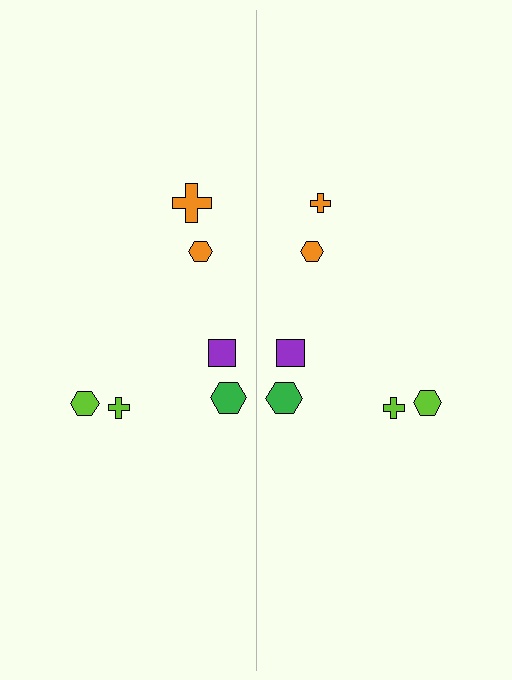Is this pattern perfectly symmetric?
No, the pattern is not perfectly symmetric. The orange cross on the right side has a different size than its mirror counterpart.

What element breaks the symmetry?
The orange cross on the right side has a different size than its mirror counterpart.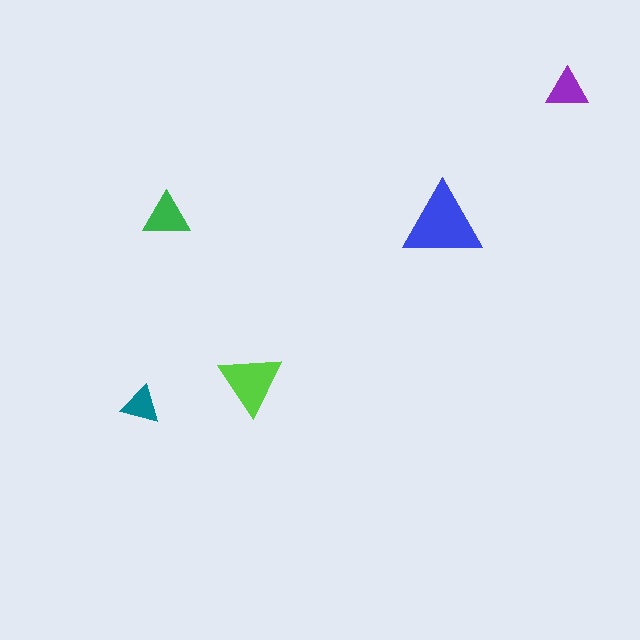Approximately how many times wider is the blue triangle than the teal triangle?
About 2 times wider.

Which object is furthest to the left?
The teal triangle is leftmost.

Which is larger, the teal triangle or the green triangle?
The green one.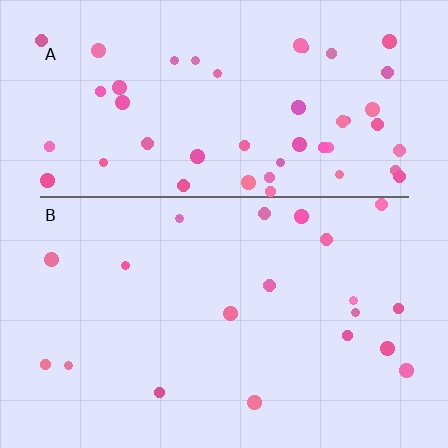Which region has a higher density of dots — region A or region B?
A (the top).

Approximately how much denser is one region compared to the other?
Approximately 2.6× — region A over region B.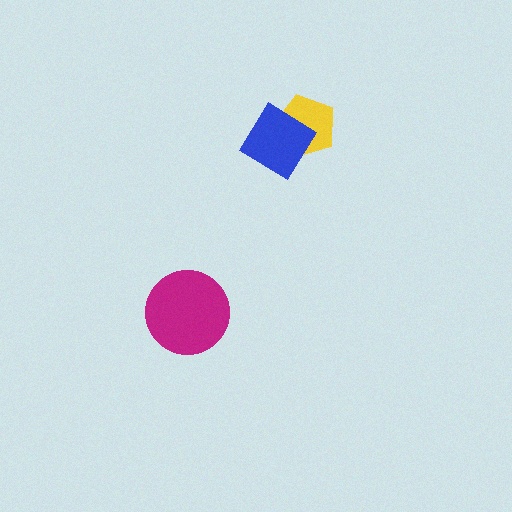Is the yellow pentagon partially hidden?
Yes, it is partially covered by another shape.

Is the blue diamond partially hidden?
No, no other shape covers it.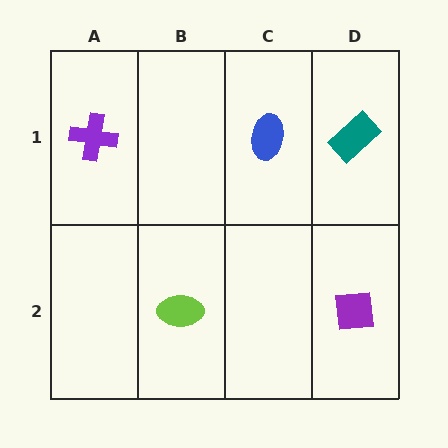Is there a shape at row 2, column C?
No, that cell is empty.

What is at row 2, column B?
A lime ellipse.